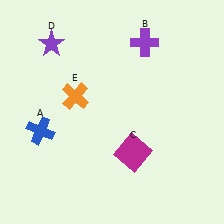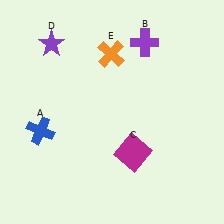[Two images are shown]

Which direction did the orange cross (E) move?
The orange cross (E) moved up.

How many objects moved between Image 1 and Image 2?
1 object moved between the two images.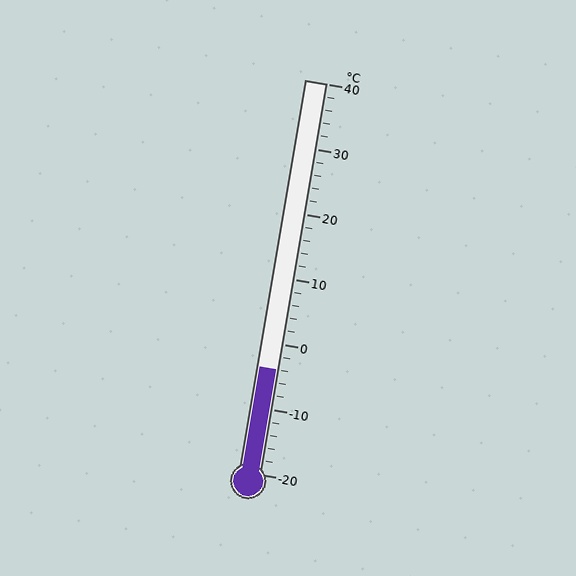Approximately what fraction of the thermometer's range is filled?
The thermometer is filled to approximately 25% of its range.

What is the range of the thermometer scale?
The thermometer scale ranges from -20°C to 40°C.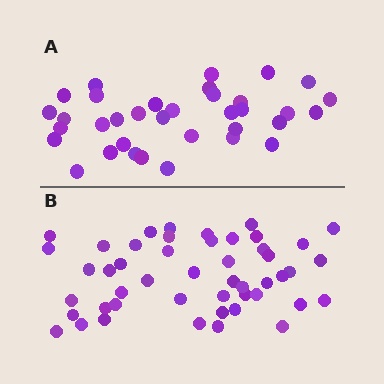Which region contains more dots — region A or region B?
Region B (the bottom region) has more dots.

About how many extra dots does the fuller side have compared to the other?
Region B has approximately 15 more dots than region A.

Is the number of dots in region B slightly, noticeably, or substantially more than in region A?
Region B has noticeably more, but not dramatically so. The ratio is roughly 1.4 to 1.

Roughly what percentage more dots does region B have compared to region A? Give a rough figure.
About 35% more.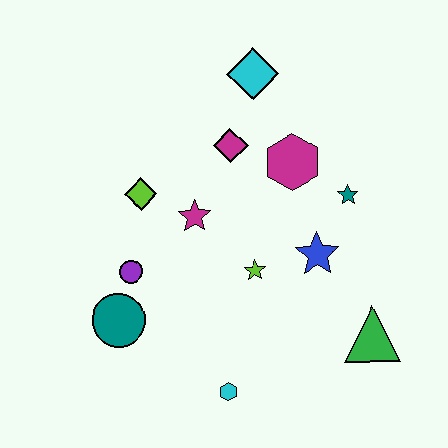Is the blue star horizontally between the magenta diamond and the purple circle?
No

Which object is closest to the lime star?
The blue star is closest to the lime star.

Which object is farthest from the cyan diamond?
The cyan hexagon is farthest from the cyan diamond.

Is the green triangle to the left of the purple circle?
No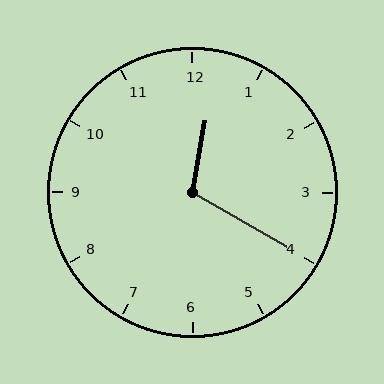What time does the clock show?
12:20.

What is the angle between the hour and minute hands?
Approximately 110 degrees.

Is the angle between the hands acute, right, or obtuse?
It is obtuse.